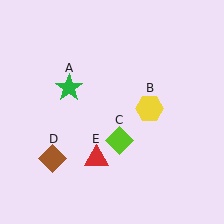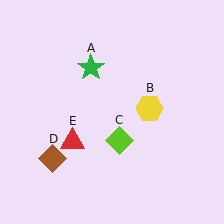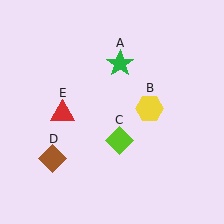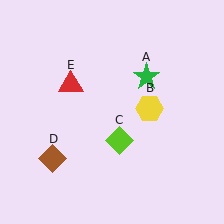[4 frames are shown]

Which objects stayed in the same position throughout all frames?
Yellow hexagon (object B) and lime diamond (object C) and brown diamond (object D) remained stationary.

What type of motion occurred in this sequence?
The green star (object A), red triangle (object E) rotated clockwise around the center of the scene.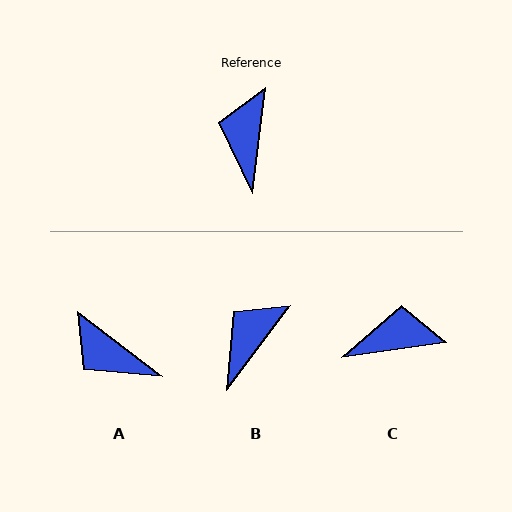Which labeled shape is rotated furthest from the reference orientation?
C, about 75 degrees away.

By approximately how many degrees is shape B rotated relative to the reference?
Approximately 31 degrees clockwise.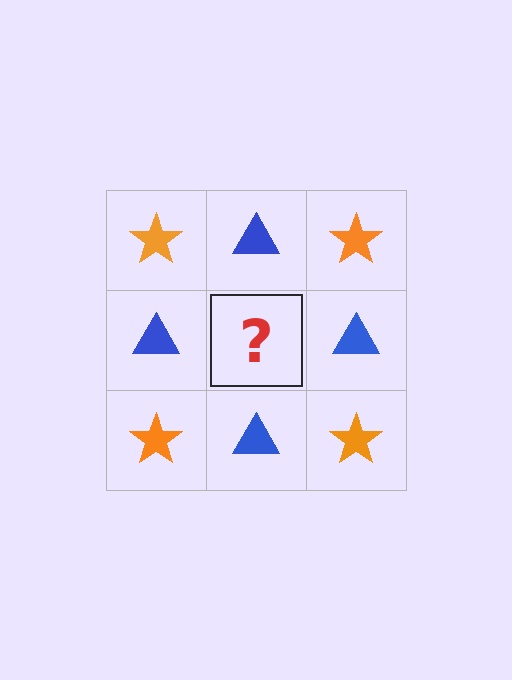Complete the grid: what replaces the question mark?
The question mark should be replaced with an orange star.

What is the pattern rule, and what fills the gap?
The rule is that it alternates orange star and blue triangle in a checkerboard pattern. The gap should be filled with an orange star.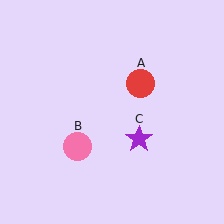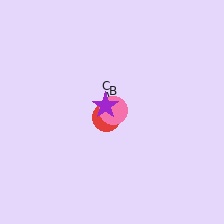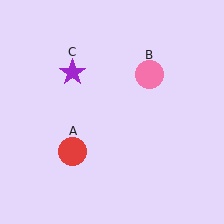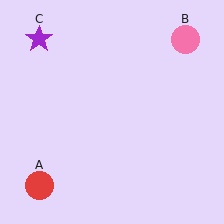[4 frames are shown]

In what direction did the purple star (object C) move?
The purple star (object C) moved up and to the left.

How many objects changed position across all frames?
3 objects changed position: red circle (object A), pink circle (object B), purple star (object C).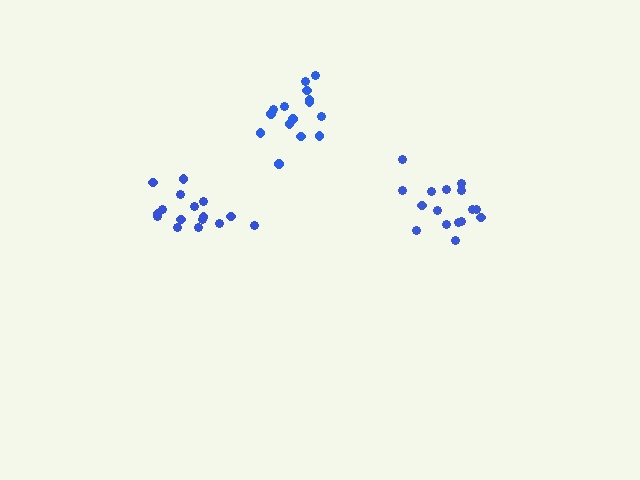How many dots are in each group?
Group 1: 16 dots, Group 2: 16 dots, Group 3: 15 dots (47 total).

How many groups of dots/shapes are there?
There are 3 groups.